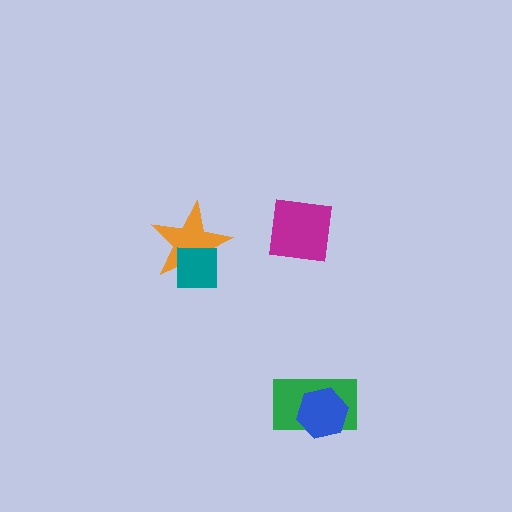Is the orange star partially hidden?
Yes, it is partially covered by another shape.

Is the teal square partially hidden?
No, no other shape covers it.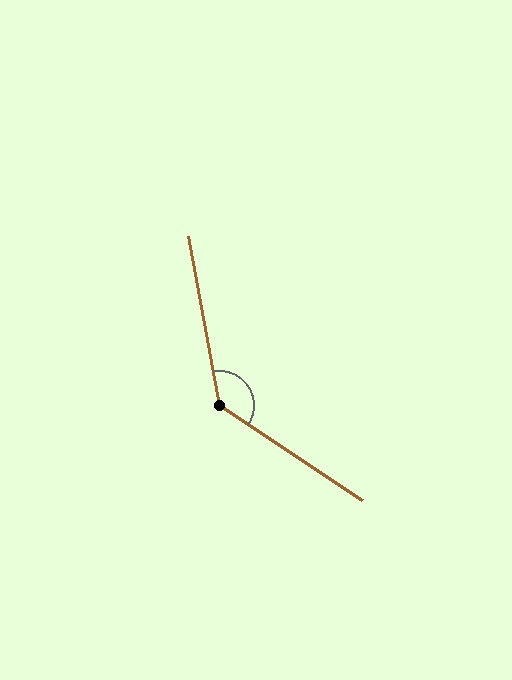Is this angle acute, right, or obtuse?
It is obtuse.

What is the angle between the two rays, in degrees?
Approximately 134 degrees.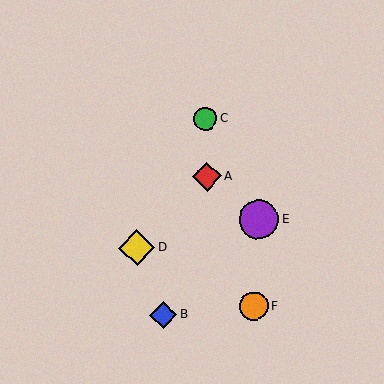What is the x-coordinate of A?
Object A is at x≈207.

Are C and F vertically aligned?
No, C is at x≈205 and F is at x≈254.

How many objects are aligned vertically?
2 objects (A, C) are aligned vertically.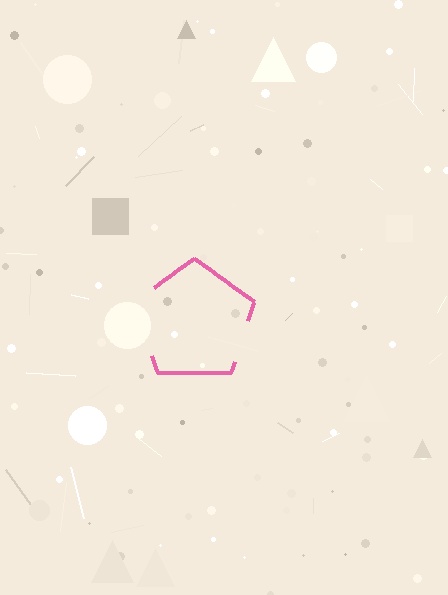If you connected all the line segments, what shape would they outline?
They would outline a pentagon.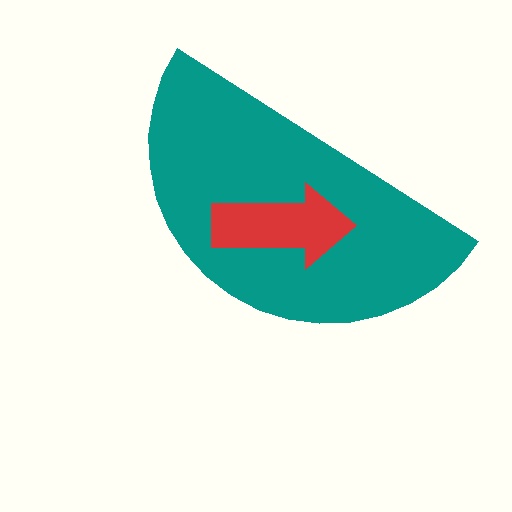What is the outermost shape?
The teal semicircle.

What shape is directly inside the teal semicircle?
The red arrow.